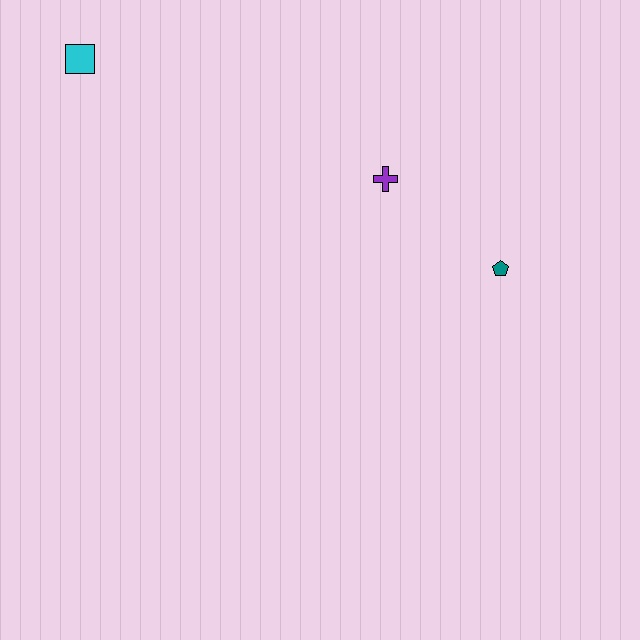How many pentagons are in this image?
There is 1 pentagon.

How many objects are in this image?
There are 3 objects.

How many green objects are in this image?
There are no green objects.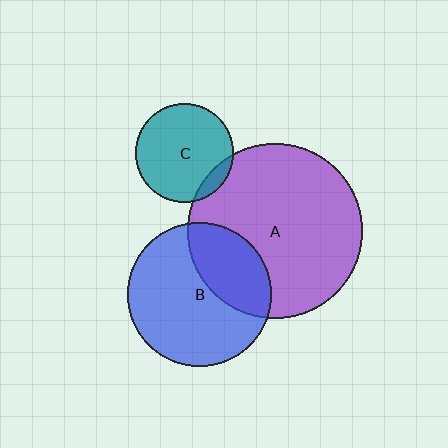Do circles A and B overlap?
Yes.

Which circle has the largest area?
Circle A (purple).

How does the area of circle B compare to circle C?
Approximately 2.1 times.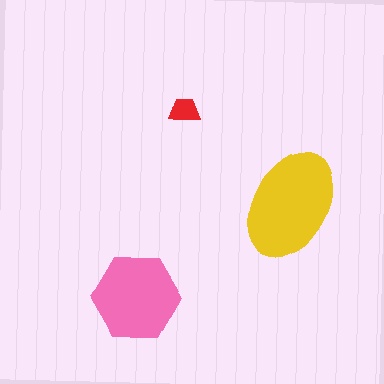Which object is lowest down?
The pink hexagon is bottommost.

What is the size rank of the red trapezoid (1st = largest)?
3rd.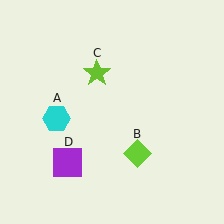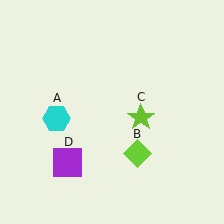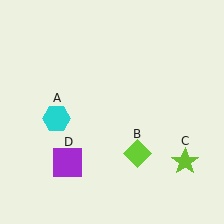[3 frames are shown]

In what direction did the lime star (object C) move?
The lime star (object C) moved down and to the right.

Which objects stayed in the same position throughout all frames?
Cyan hexagon (object A) and lime diamond (object B) and purple square (object D) remained stationary.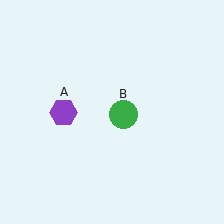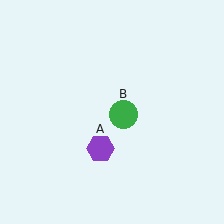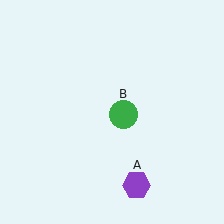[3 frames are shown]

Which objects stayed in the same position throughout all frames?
Green circle (object B) remained stationary.